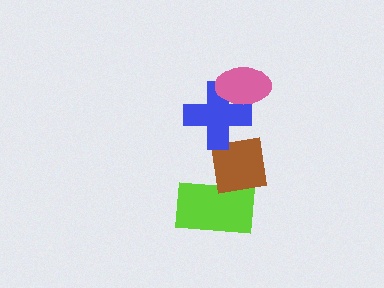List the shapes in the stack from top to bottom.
From top to bottom: the pink ellipse, the blue cross, the brown square, the lime rectangle.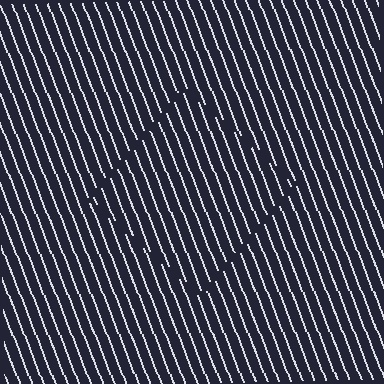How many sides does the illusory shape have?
4 sides — the line-ends trace a square.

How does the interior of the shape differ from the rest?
The interior of the shape contains the same grating, shifted by half a period — the contour is defined by the phase discontinuity where line-ends from the inner and outer gratings abut.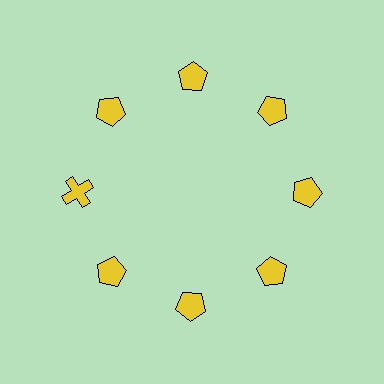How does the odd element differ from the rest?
It has a different shape: cross instead of pentagon.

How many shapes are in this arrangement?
There are 8 shapes arranged in a ring pattern.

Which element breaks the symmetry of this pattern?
The yellow cross at roughly the 9 o'clock position breaks the symmetry. All other shapes are yellow pentagons.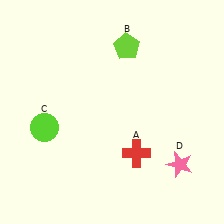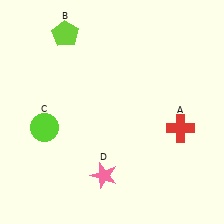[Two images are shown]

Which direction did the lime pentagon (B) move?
The lime pentagon (B) moved left.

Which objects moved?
The objects that moved are: the red cross (A), the lime pentagon (B), the pink star (D).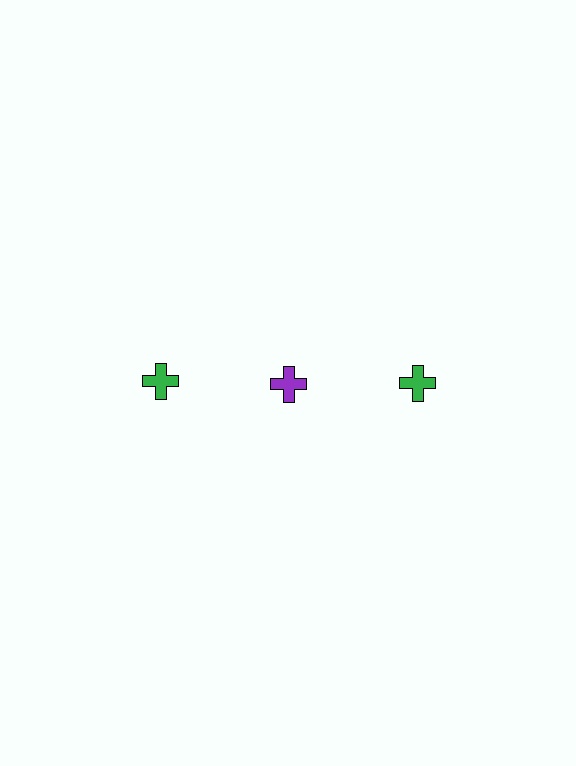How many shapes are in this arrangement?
There are 3 shapes arranged in a grid pattern.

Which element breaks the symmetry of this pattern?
The purple cross in the top row, second from left column breaks the symmetry. All other shapes are green crosses.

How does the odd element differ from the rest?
It has a different color: purple instead of green.